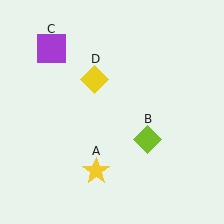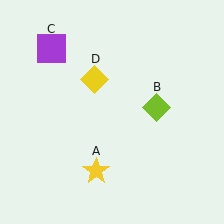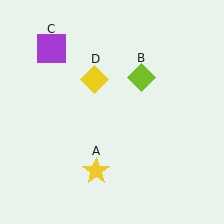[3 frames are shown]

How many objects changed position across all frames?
1 object changed position: lime diamond (object B).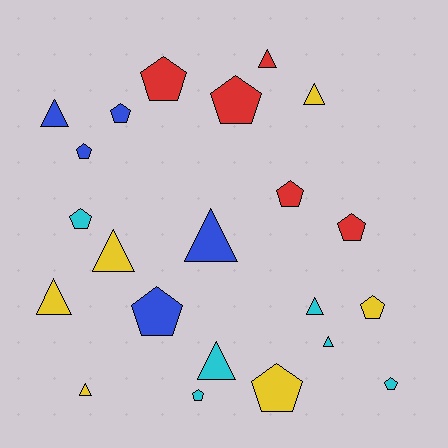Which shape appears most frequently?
Pentagon, with 12 objects.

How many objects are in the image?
There are 22 objects.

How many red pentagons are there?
There are 4 red pentagons.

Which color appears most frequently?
Yellow, with 6 objects.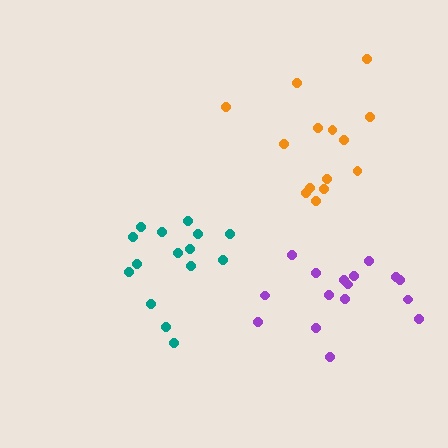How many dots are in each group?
Group 1: 16 dots, Group 2: 15 dots, Group 3: 14 dots (45 total).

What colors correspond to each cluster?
The clusters are colored: purple, teal, orange.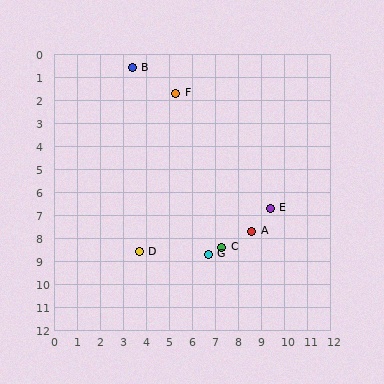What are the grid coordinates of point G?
Point G is at approximately (6.7, 8.7).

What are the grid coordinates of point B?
Point B is at approximately (3.4, 0.6).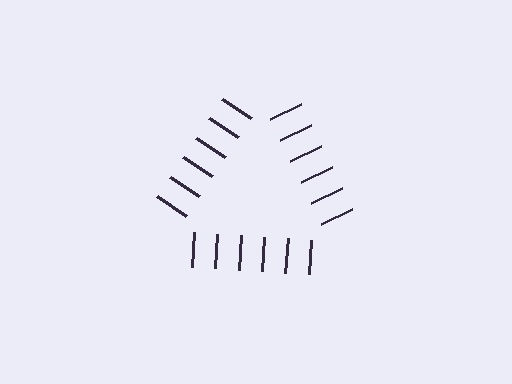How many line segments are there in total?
18 — 6 along each of the 3 edges.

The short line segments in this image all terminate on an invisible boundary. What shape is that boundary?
An illusory triangle — the line segments terminate on its edges but no continuous stroke is drawn.